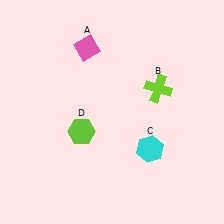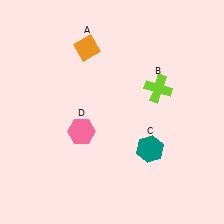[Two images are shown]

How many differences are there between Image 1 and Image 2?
There are 3 differences between the two images.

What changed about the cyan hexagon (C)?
In Image 1, C is cyan. In Image 2, it changed to teal.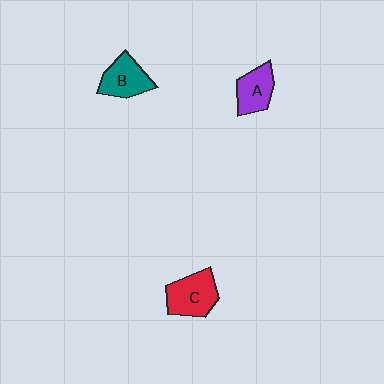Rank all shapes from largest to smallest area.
From largest to smallest: C (red), B (teal), A (purple).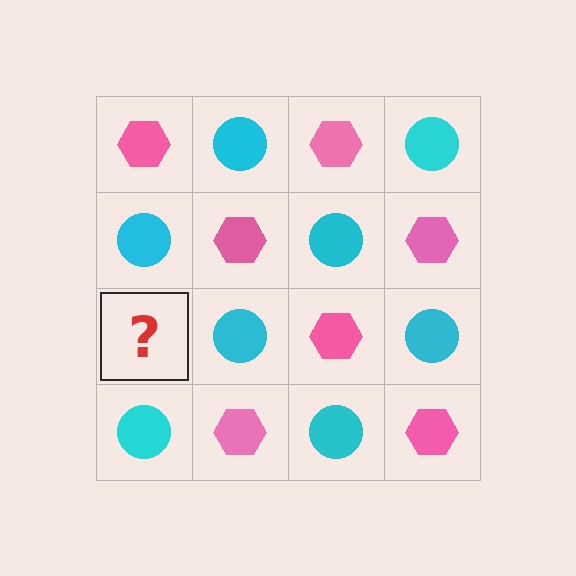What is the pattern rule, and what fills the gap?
The rule is that it alternates pink hexagon and cyan circle in a checkerboard pattern. The gap should be filled with a pink hexagon.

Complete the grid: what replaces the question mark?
The question mark should be replaced with a pink hexagon.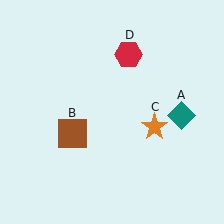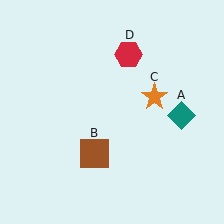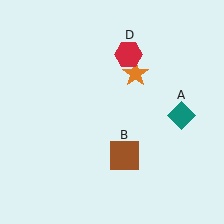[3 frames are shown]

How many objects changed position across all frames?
2 objects changed position: brown square (object B), orange star (object C).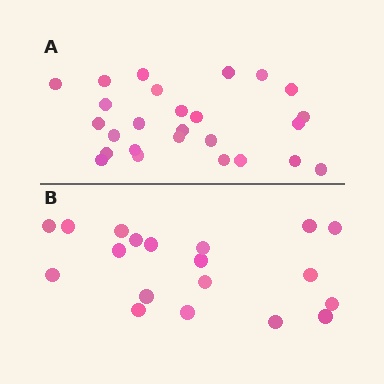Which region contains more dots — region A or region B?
Region A (the top region) has more dots.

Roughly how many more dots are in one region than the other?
Region A has roughly 8 or so more dots than region B.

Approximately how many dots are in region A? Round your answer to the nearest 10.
About 30 dots. (The exact count is 26, which rounds to 30.)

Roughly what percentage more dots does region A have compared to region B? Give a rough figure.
About 35% more.